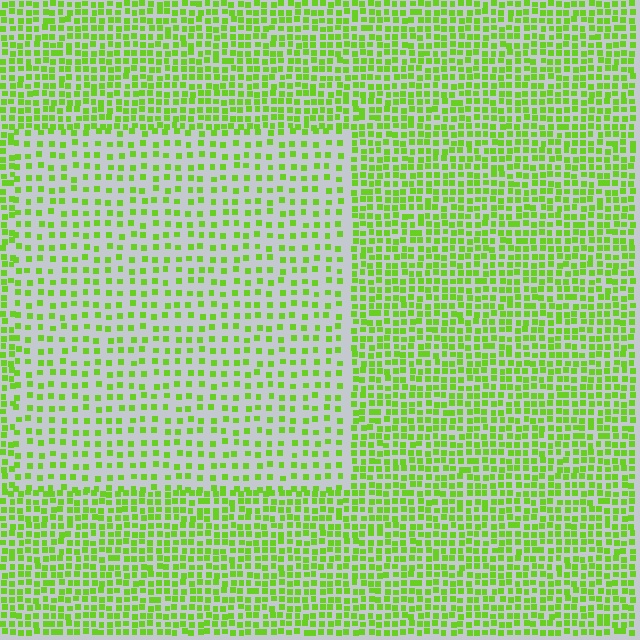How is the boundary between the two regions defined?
The boundary is defined by a change in element density (approximately 2.0x ratio). All elements are the same color, size, and shape.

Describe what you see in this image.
The image contains small lime elements arranged at two different densities. A rectangle-shaped region is visible where the elements are less densely packed than the surrounding area.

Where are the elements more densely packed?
The elements are more densely packed outside the rectangle boundary.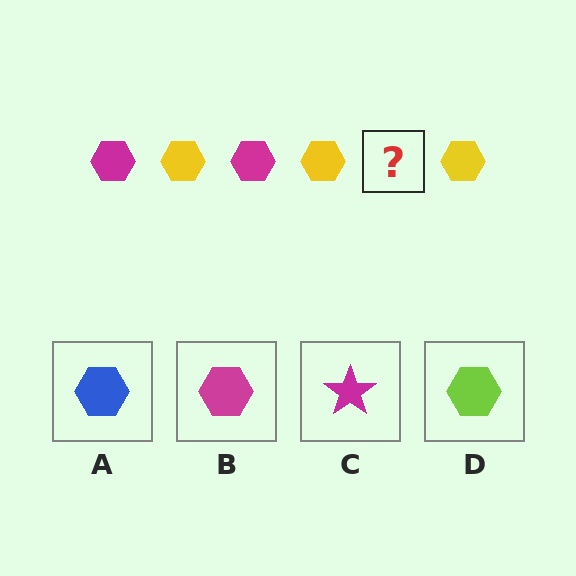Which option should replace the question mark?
Option B.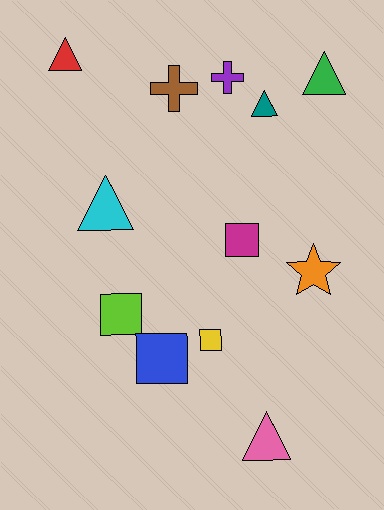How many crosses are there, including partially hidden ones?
There are 2 crosses.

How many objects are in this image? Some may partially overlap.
There are 12 objects.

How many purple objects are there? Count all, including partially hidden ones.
There is 1 purple object.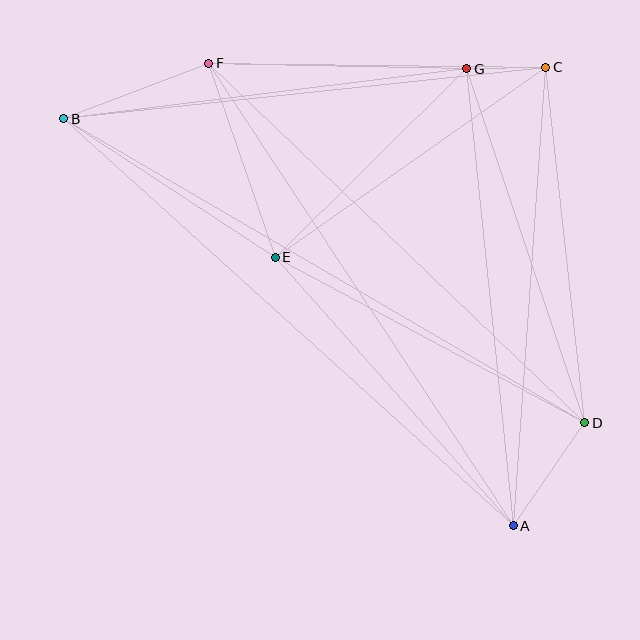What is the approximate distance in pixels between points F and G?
The distance between F and G is approximately 258 pixels.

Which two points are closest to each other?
Points C and G are closest to each other.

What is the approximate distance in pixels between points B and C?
The distance between B and C is approximately 485 pixels.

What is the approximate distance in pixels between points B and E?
The distance between B and E is approximately 253 pixels.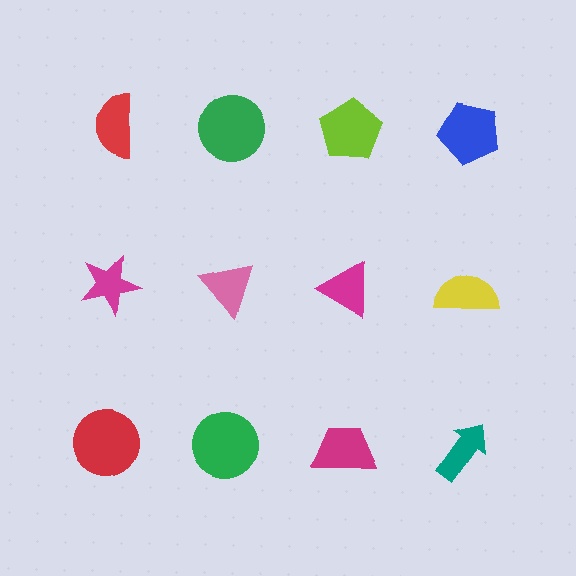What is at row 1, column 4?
A blue pentagon.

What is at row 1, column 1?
A red semicircle.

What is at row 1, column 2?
A green circle.